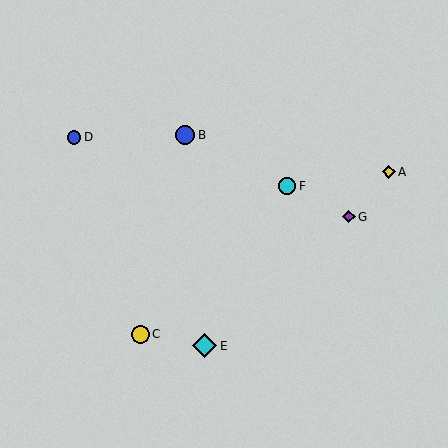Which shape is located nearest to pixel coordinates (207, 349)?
The cyan diamond (labeled E) at (205, 346) is nearest to that location.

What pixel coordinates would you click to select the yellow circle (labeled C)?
Click at (140, 334) to select the yellow circle C.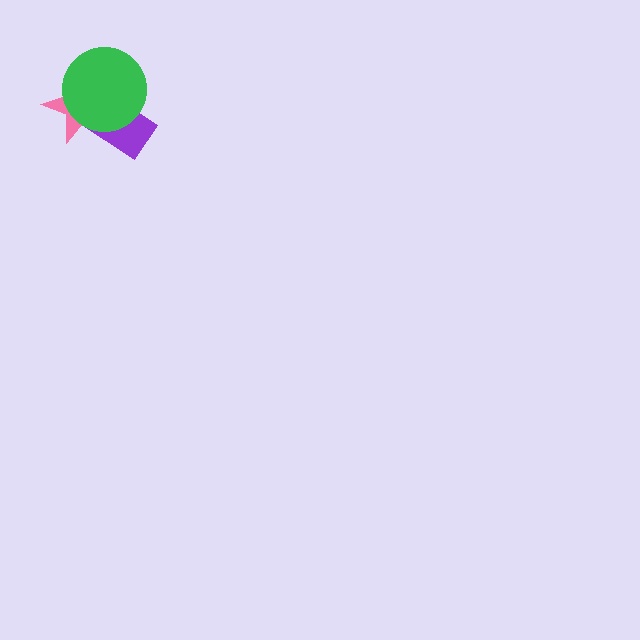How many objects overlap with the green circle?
2 objects overlap with the green circle.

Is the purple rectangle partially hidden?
Yes, it is partially covered by another shape.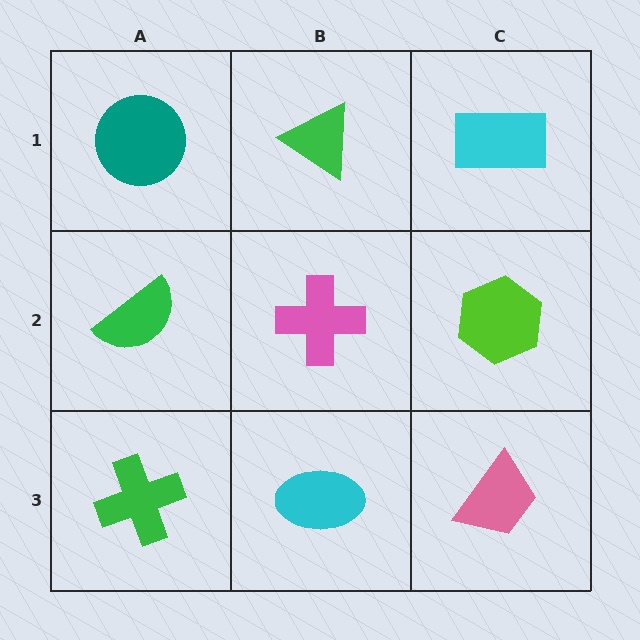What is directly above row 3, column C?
A lime hexagon.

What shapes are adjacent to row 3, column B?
A pink cross (row 2, column B), a green cross (row 3, column A), a pink trapezoid (row 3, column C).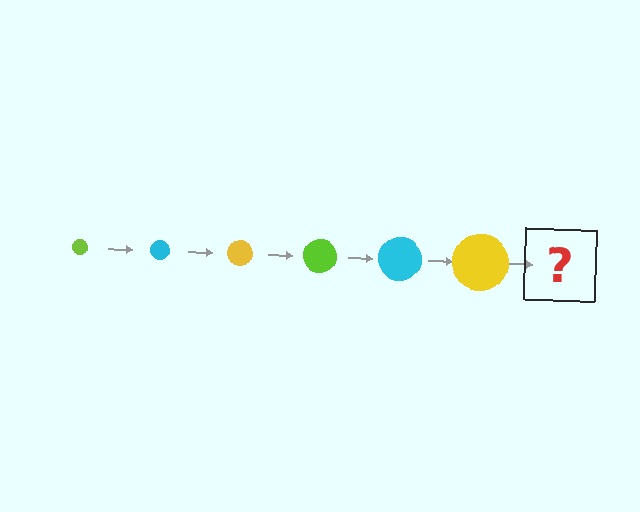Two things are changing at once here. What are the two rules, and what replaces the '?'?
The two rules are that the circle grows larger each step and the color cycles through lime, cyan, and yellow. The '?' should be a lime circle, larger than the previous one.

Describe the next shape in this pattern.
It should be a lime circle, larger than the previous one.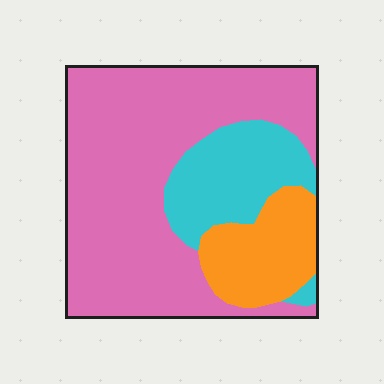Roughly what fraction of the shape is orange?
Orange takes up about one sixth (1/6) of the shape.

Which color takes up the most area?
Pink, at roughly 65%.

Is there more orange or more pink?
Pink.